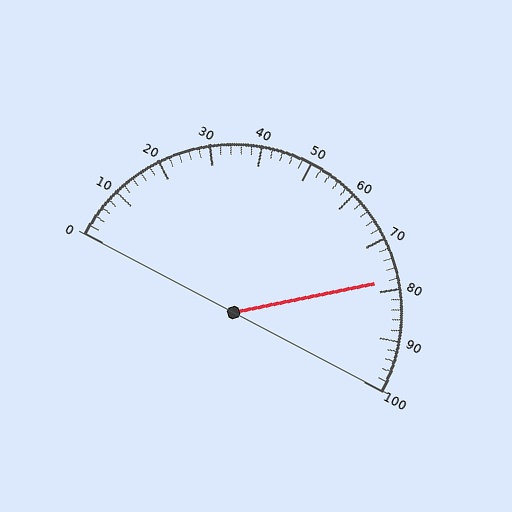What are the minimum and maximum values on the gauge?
The gauge ranges from 0 to 100.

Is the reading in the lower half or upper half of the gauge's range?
The reading is in the upper half of the range (0 to 100).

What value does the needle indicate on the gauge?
The needle indicates approximately 78.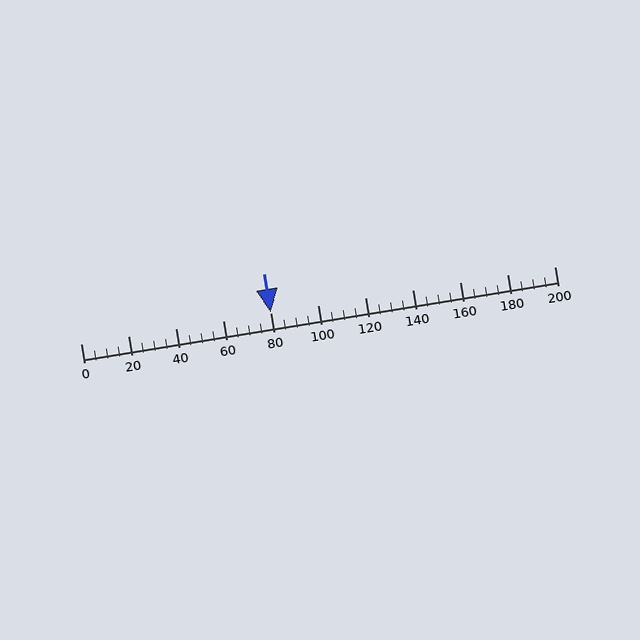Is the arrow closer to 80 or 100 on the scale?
The arrow is closer to 80.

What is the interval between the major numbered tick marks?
The major tick marks are spaced 20 units apart.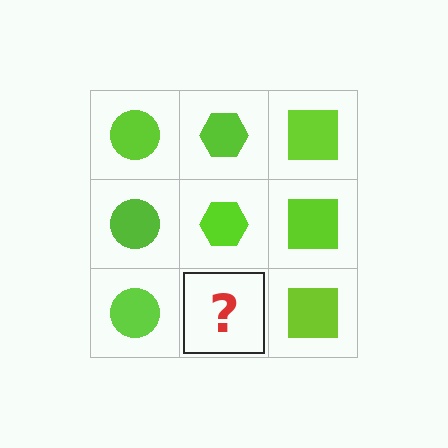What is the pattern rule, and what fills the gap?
The rule is that each column has a consistent shape. The gap should be filled with a lime hexagon.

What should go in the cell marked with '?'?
The missing cell should contain a lime hexagon.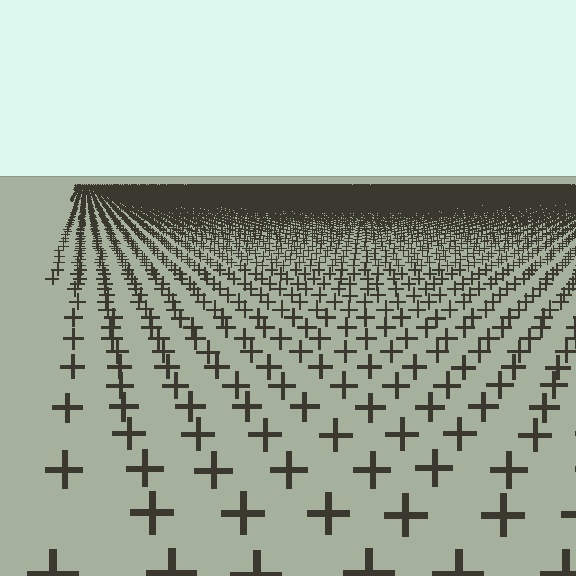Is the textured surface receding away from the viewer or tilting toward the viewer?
The surface is receding away from the viewer. Texture elements get smaller and denser toward the top.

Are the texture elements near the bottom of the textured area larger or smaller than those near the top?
Larger. Near the bottom, elements are closer to the viewer and appear at a bigger on-screen size.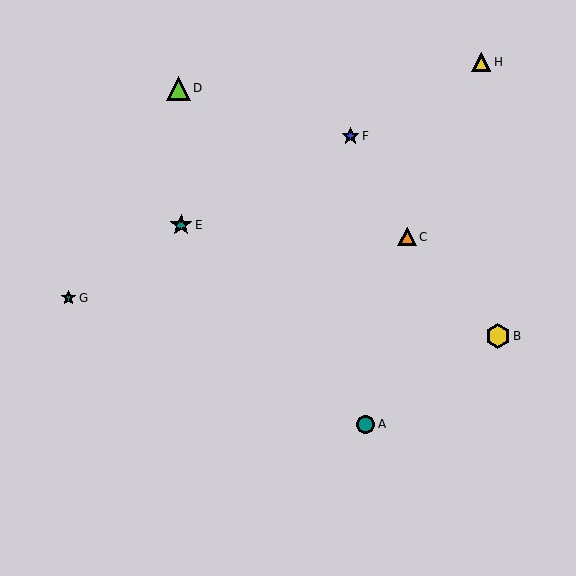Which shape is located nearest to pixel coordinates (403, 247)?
The orange triangle (labeled C) at (407, 237) is nearest to that location.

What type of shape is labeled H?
Shape H is a yellow triangle.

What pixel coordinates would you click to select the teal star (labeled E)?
Click at (181, 225) to select the teal star E.